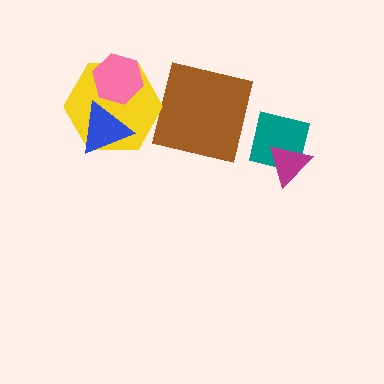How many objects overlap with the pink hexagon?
1 object overlaps with the pink hexagon.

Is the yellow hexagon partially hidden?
Yes, it is partially covered by another shape.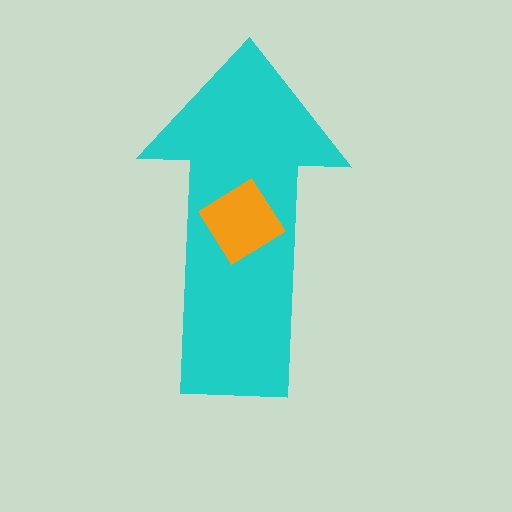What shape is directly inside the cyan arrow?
The orange diamond.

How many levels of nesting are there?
2.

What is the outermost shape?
The cyan arrow.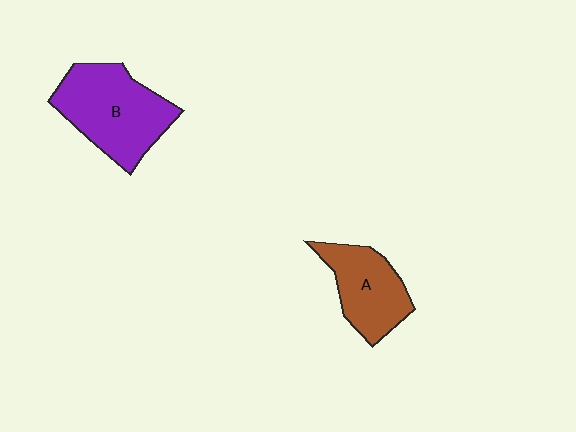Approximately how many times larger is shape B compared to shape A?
Approximately 1.4 times.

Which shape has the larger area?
Shape B (purple).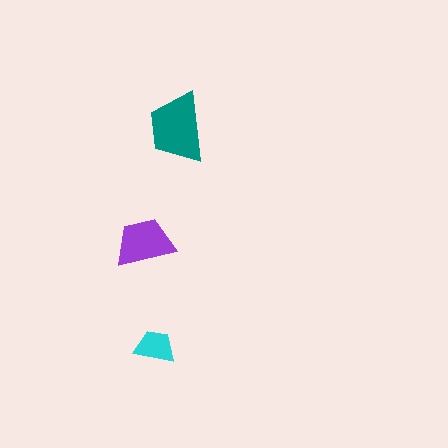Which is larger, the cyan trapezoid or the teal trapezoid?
The teal one.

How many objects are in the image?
There are 3 objects in the image.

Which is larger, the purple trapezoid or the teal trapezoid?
The teal one.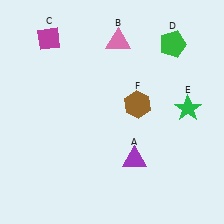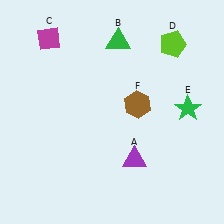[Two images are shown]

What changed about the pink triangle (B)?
In Image 1, B is pink. In Image 2, it changed to green.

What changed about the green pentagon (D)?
In Image 1, D is green. In Image 2, it changed to lime.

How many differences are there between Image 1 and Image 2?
There are 2 differences between the two images.